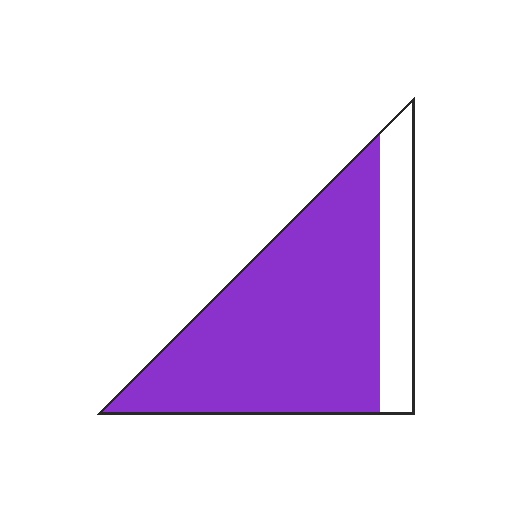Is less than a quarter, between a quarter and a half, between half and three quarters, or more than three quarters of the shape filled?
More than three quarters.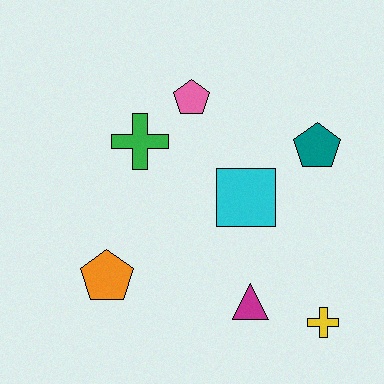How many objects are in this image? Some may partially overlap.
There are 7 objects.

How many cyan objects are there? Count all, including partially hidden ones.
There is 1 cyan object.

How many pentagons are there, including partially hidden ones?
There are 3 pentagons.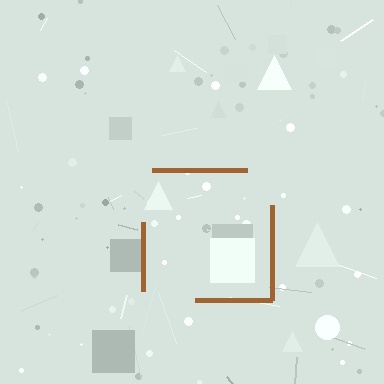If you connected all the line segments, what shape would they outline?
They would outline a square.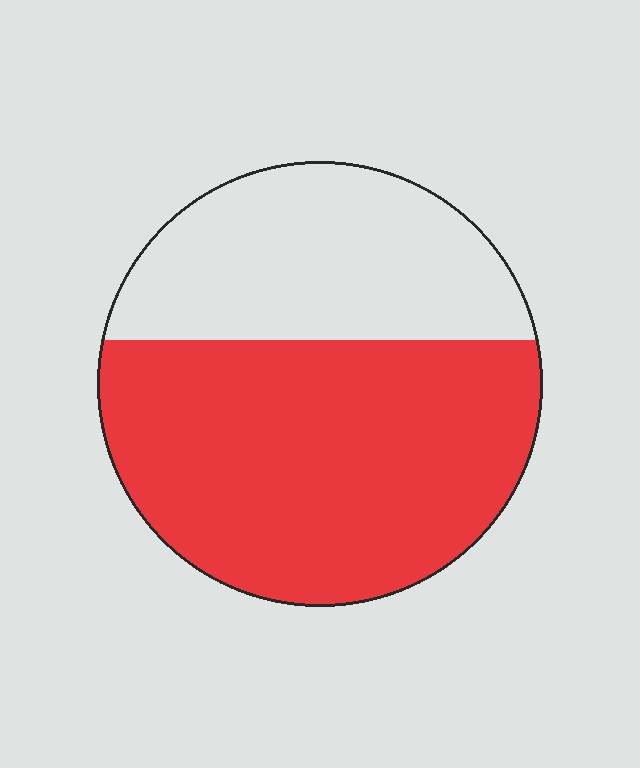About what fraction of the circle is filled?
About five eighths (5/8).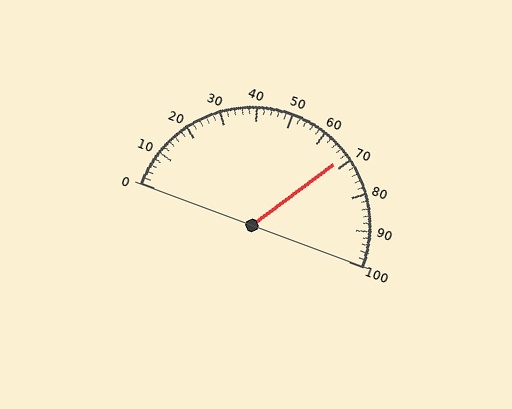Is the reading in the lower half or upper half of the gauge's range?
The reading is in the upper half of the range (0 to 100).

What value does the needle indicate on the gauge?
The needle indicates approximately 68.